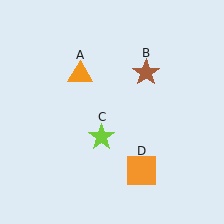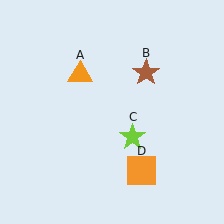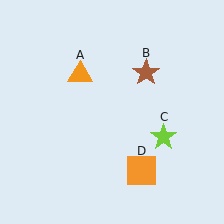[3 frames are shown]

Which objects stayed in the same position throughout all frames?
Orange triangle (object A) and brown star (object B) and orange square (object D) remained stationary.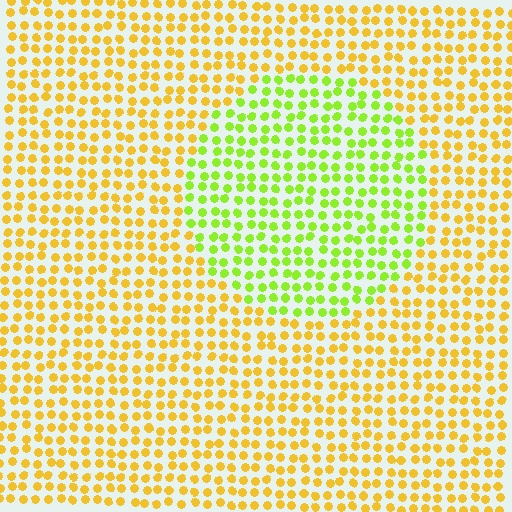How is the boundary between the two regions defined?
The boundary is defined purely by a slight shift in hue (about 45 degrees). Spacing, size, and orientation are identical on both sides.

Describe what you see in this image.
The image is filled with small yellow elements in a uniform arrangement. A circle-shaped region is visible where the elements are tinted to a slightly different hue, forming a subtle color boundary.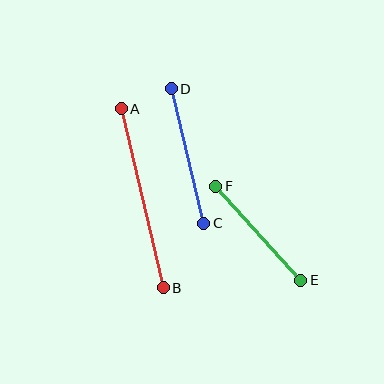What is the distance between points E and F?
The distance is approximately 127 pixels.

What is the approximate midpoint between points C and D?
The midpoint is at approximately (188, 156) pixels.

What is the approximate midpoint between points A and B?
The midpoint is at approximately (142, 198) pixels.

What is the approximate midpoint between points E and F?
The midpoint is at approximately (258, 233) pixels.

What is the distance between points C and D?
The distance is approximately 138 pixels.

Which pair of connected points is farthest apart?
Points A and B are farthest apart.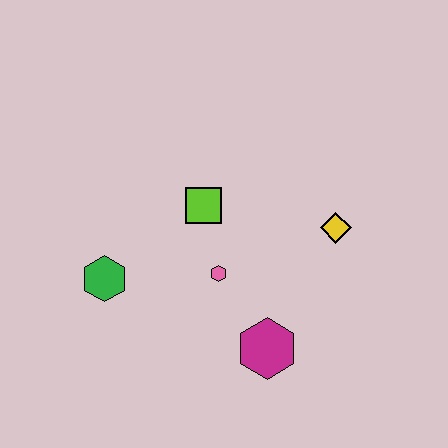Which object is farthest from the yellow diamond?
The green hexagon is farthest from the yellow diamond.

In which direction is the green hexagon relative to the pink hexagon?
The green hexagon is to the left of the pink hexagon.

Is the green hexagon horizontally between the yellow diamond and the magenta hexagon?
No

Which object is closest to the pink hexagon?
The lime square is closest to the pink hexagon.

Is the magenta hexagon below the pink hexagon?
Yes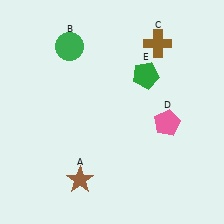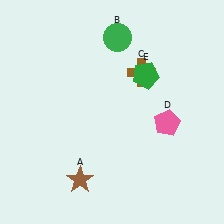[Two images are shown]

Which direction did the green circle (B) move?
The green circle (B) moved right.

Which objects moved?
The objects that moved are: the green circle (B), the brown cross (C).